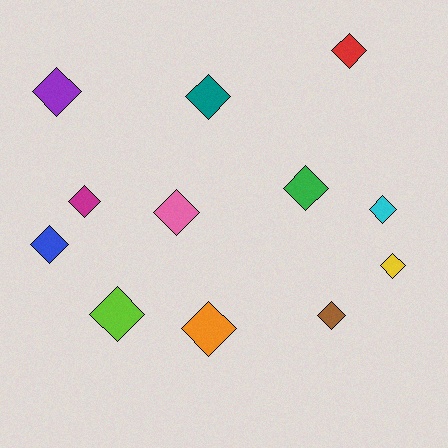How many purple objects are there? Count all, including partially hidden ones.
There is 1 purple object.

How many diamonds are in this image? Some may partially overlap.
There are 12 diamonds.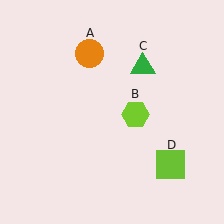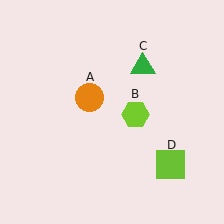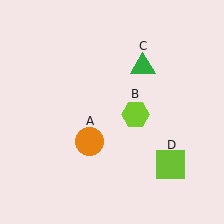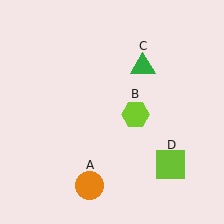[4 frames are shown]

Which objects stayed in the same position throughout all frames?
Lime hexagon (object B) and green triangle (object C) and lime square (object D) remained stationary.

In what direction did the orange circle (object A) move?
The orange circle (object A) moved down.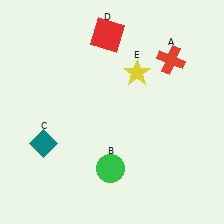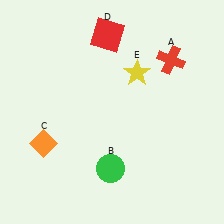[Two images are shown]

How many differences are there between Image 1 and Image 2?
There is 1 difference between the two images.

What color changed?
The diamond (C) changed from teal in Image 1 to orange in Image 2.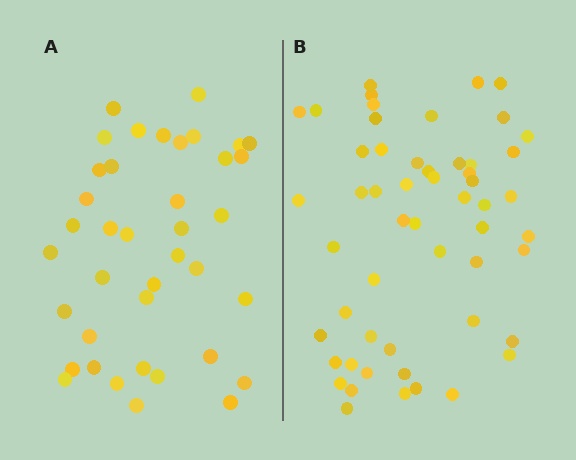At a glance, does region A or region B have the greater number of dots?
Region B (the right region) has more dots.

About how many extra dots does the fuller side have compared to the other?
Region B has approximately 15 more dots than region A.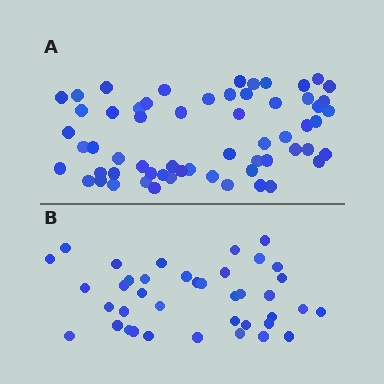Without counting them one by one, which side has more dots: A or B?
Region A (the top region) has more dots.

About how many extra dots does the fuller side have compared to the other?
Region A has approximately 20 more dots than region B.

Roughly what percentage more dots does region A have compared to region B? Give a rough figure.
About 55% more.